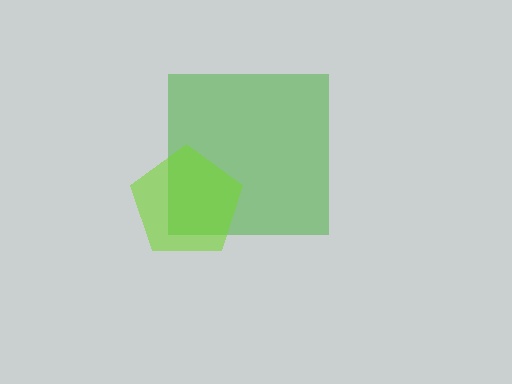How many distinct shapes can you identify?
There are 2 distinct shapes: a green square, a lime pentagon.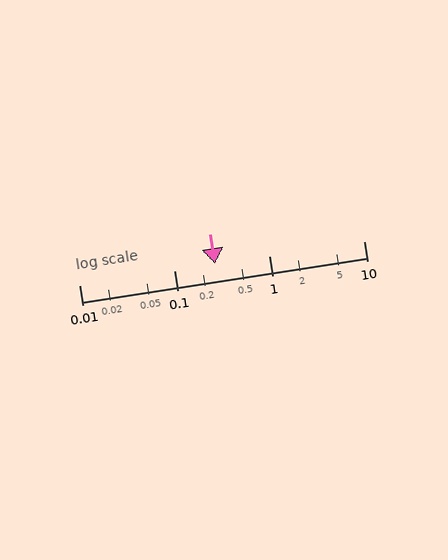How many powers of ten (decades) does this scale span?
The scale spans 3 decades, from 0.01 to 10.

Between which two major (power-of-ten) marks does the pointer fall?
The pointer is between 0.1 and 1.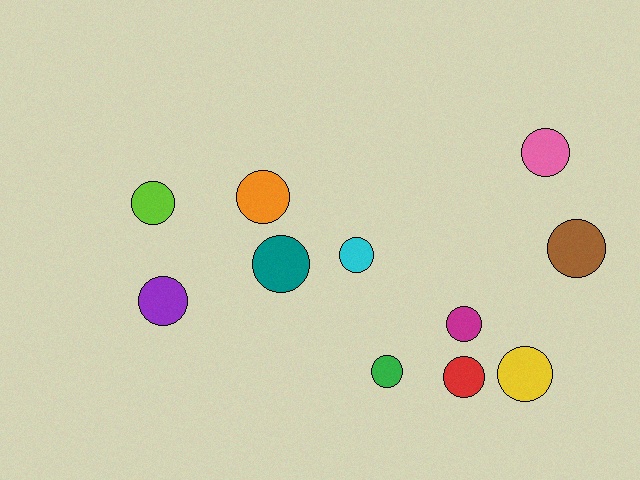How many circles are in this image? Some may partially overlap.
There are 11 circles.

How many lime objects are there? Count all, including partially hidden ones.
There is 1 lime object.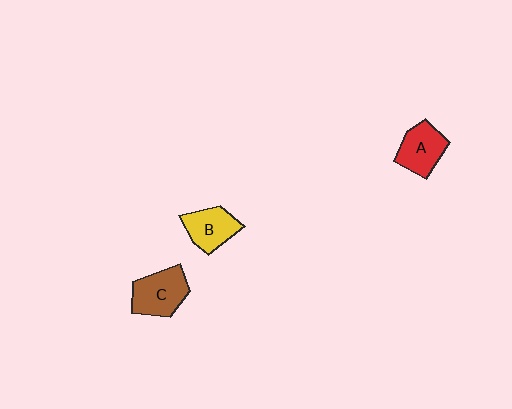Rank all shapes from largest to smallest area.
From largest to smallest: C (brown), A (red), B (yellow).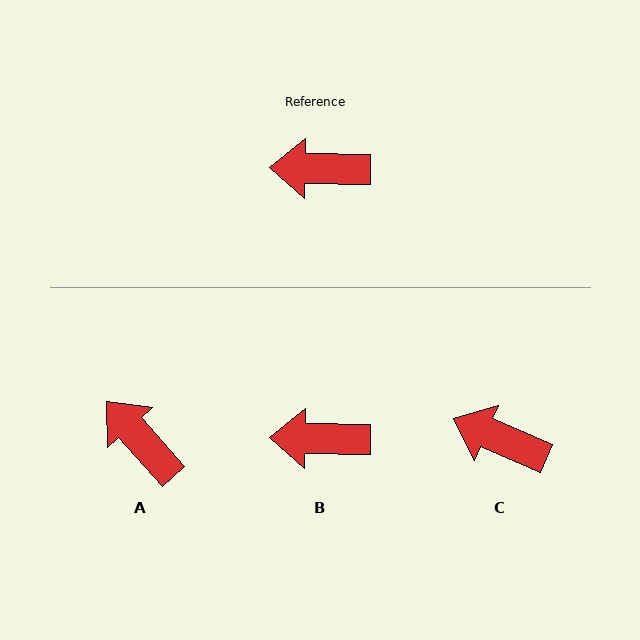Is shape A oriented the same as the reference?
No, it is off by about 47 degrees.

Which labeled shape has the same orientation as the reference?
B.